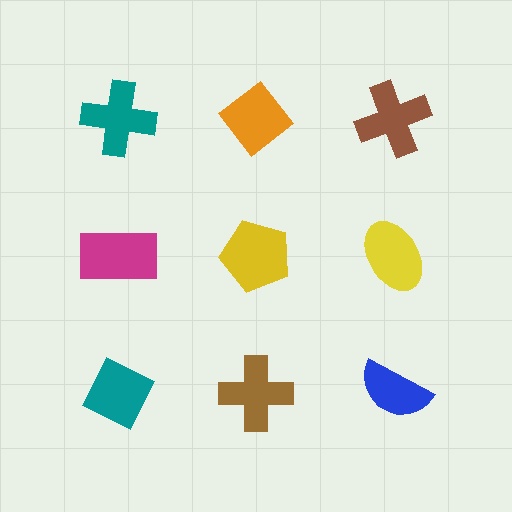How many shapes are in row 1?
3 shapes.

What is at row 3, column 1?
A teal diamond.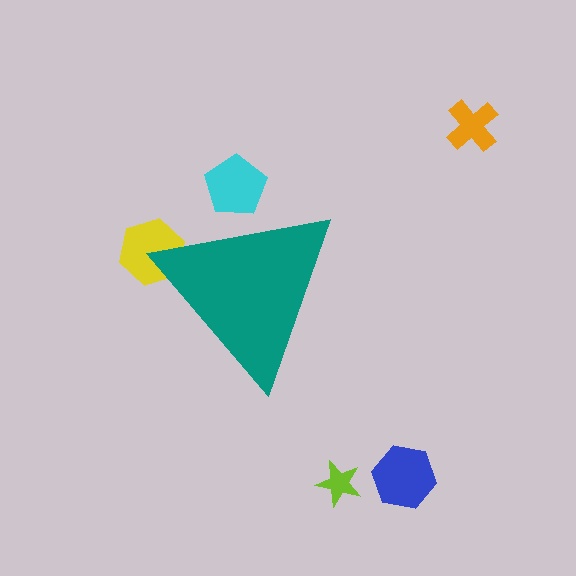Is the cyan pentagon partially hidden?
Yes, the cyan pentagon is partially hidden behind the teal triangle.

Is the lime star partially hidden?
No, the lime star is fully visible.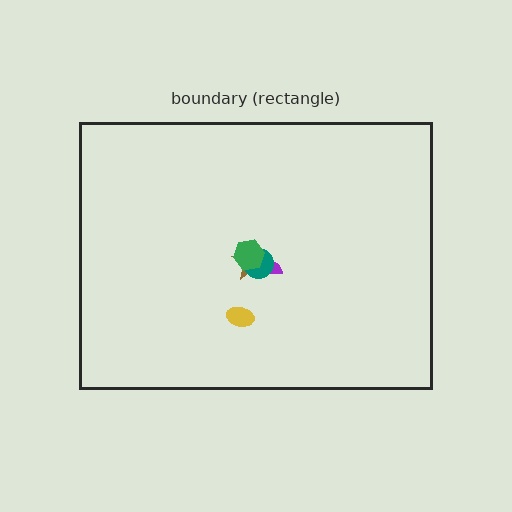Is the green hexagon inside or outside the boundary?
Inside.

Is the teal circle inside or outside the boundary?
Inside.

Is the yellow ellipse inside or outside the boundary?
Inside.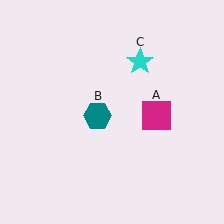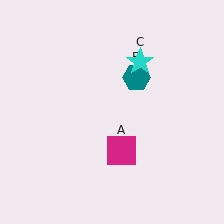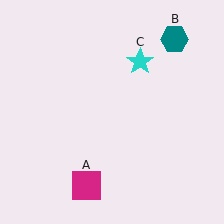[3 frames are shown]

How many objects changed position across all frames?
2 objects changed position: magenta square (object A), teal hexagon (object B).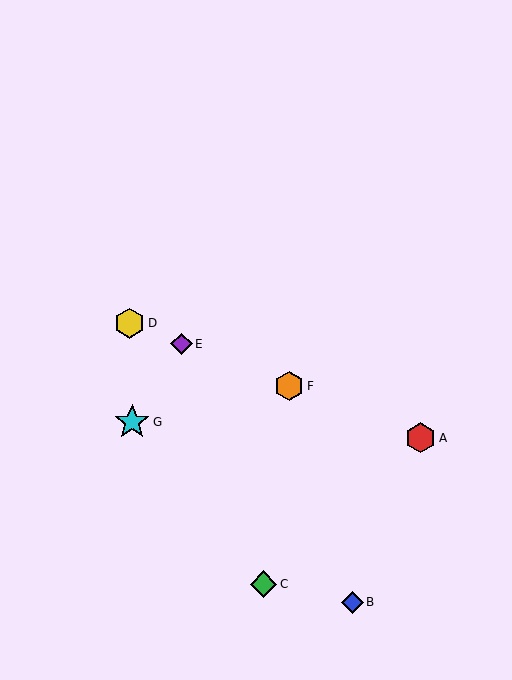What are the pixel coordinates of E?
Object E is at (182, 344).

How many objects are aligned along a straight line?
4 objects (A, D, E, F) are aligned along a straight line.